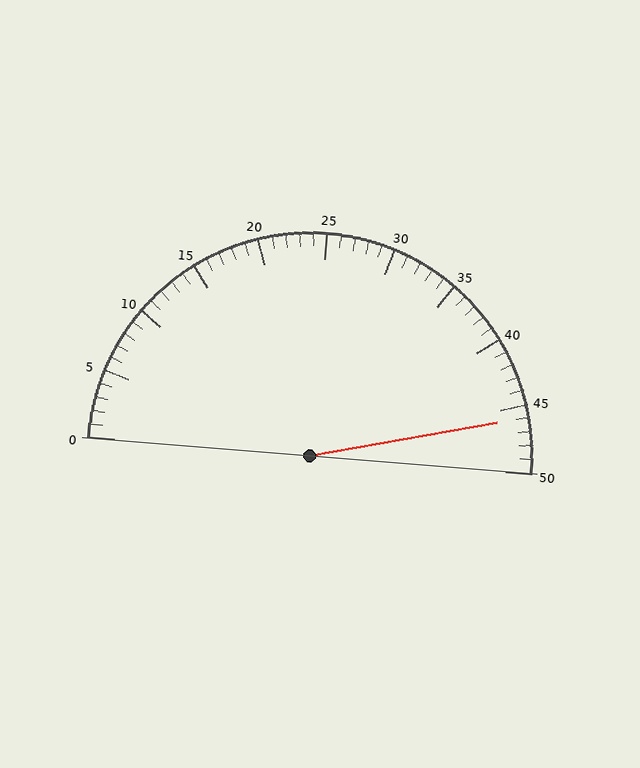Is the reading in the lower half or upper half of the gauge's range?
The reading is in the upper half of the range (0 to 50).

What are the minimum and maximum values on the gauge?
The gauge ranges from 0 to 50.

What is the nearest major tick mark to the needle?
The nearest major tick mark is 45.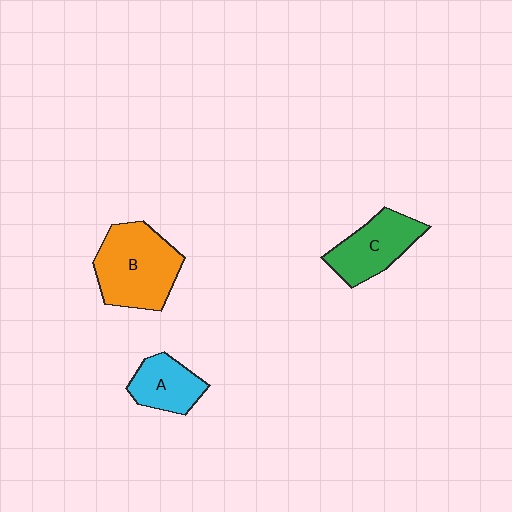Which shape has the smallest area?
Shape A (cyan).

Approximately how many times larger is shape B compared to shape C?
Approximately 1.4 times.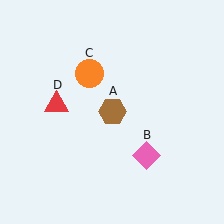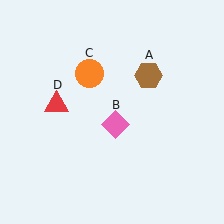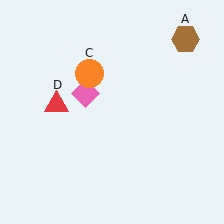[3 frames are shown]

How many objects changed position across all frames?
2 objects changed position: brown hexagon (object A), pink diamond (object B).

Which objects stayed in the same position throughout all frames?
Orange circle (object C) and red triangle (object D) remained stationary.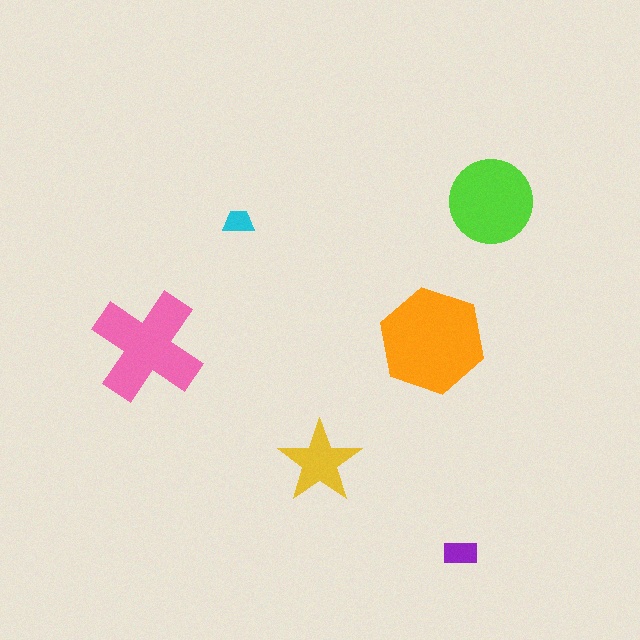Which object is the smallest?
The cyan trapezoid.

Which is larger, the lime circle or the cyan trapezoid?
The lime circle.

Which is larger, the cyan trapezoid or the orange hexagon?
The orange hexagon.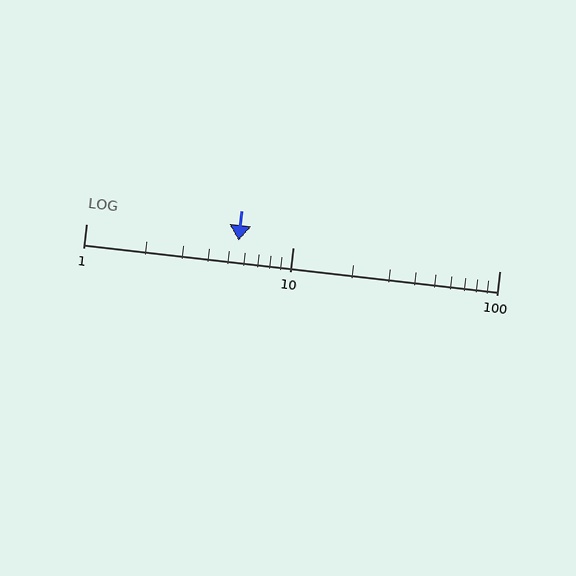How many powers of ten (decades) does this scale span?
The scale spans 2 decades, from 1 to 100.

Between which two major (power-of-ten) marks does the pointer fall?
The pointer is between 1 and 10.